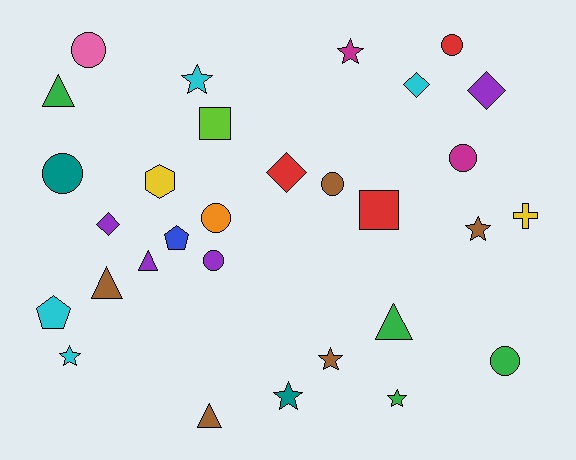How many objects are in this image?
There are 30 objects.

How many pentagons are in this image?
There are 2 pentagons.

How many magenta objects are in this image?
There are 2 magenta objects.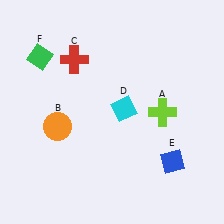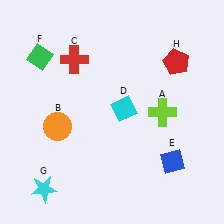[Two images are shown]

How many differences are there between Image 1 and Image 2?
There are 2 differences between the two images.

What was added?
A cyan star (G), a red pentagon (H) were added in Image 2.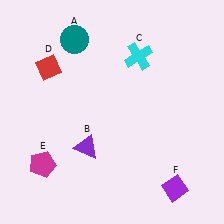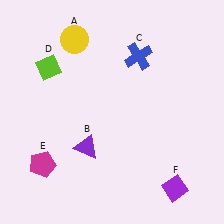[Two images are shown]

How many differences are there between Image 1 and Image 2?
There are 3 differences between the two images.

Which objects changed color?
A changed from teal to yellow. C changed from cyan to blue. D changed from red to lime.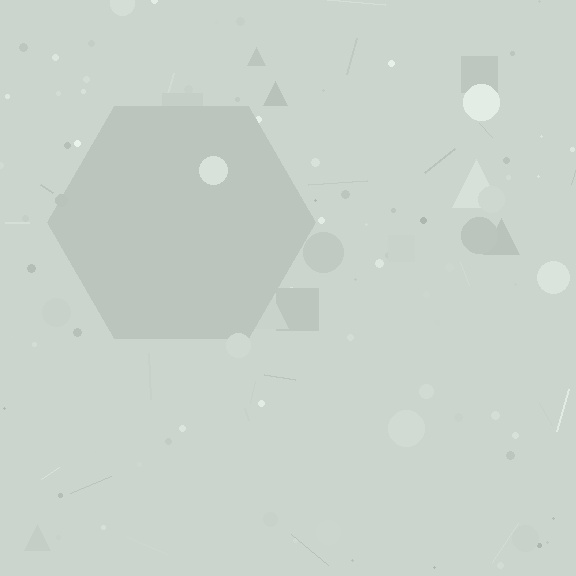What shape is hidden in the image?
A hexagon is hidden in the image.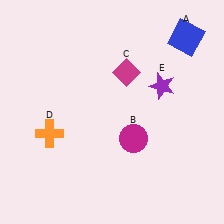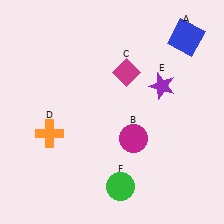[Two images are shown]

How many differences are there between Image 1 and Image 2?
There is 1 difference between the two images.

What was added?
A green circle (F) was added in Image 2.